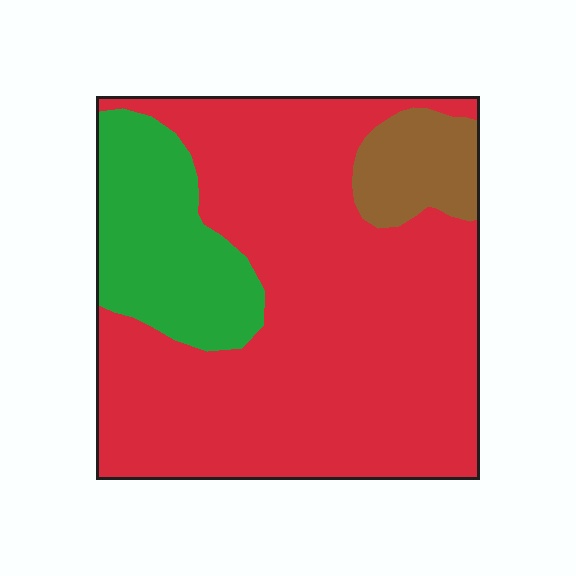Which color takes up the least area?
Brown, at roughly 10%.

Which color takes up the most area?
Red, at roughly 75%.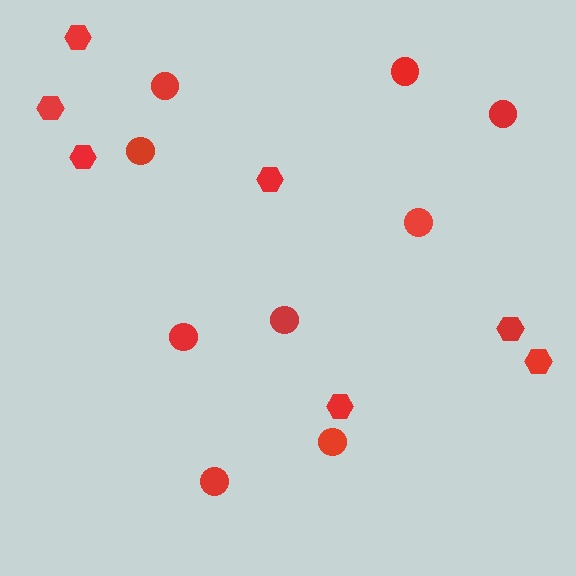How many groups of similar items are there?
There are 2 groups: one group of circles (9) and one group of hexagons (7).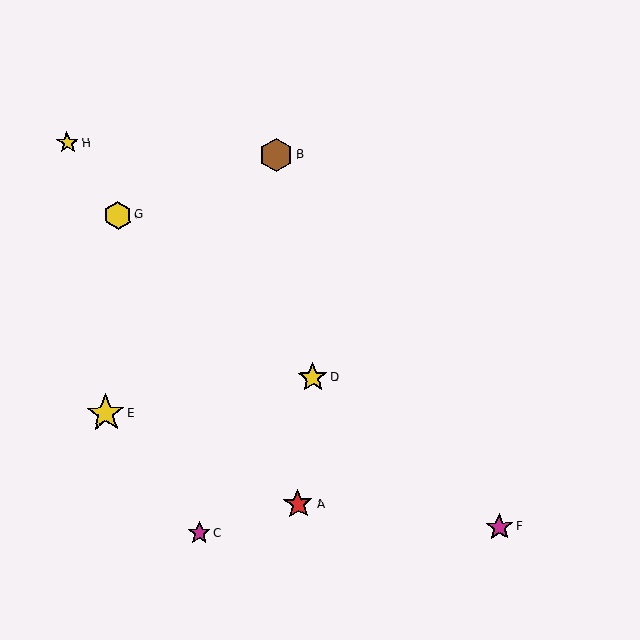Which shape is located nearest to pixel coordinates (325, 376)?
The yellow star (labeled D) at (313, 378) is nearest to that location.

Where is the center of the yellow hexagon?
The center of the yellow hexagon is at (118, 215).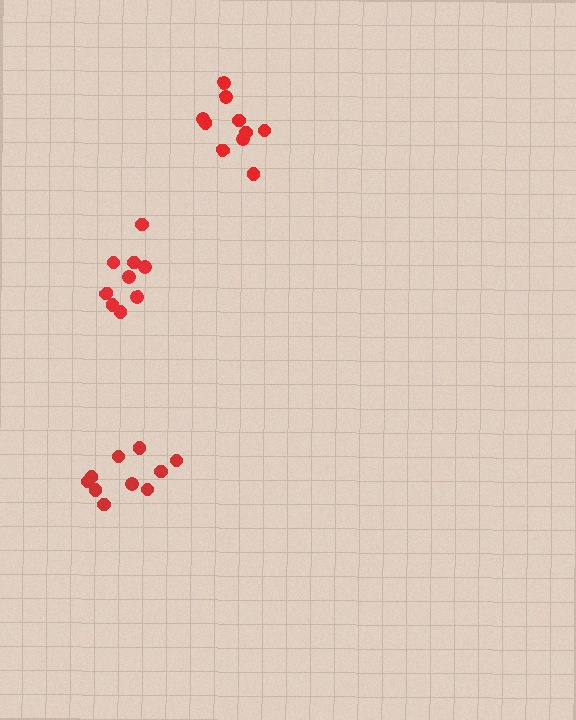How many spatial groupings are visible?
There are 3 spatial groupings.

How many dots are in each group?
Group 1: 10 dots, Group 2: 10 dots, Group 3: 9 dots (29 total).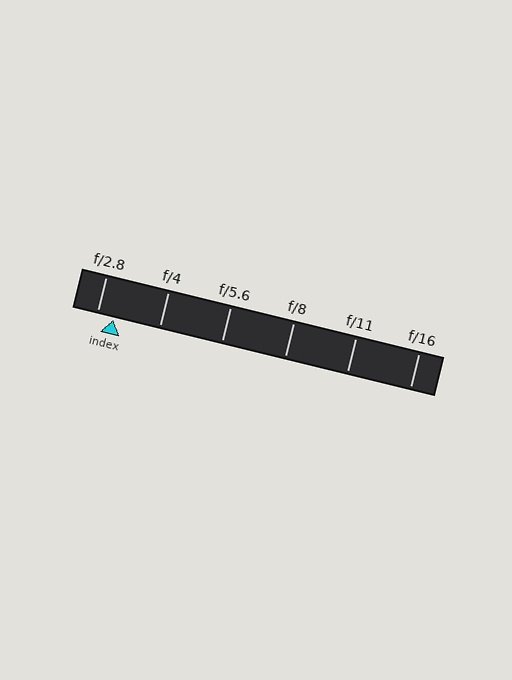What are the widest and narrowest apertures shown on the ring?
The widest aperture shown is f/2.8 and the narrowest is f/16.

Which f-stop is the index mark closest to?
The index mark is closest to f/2.8.